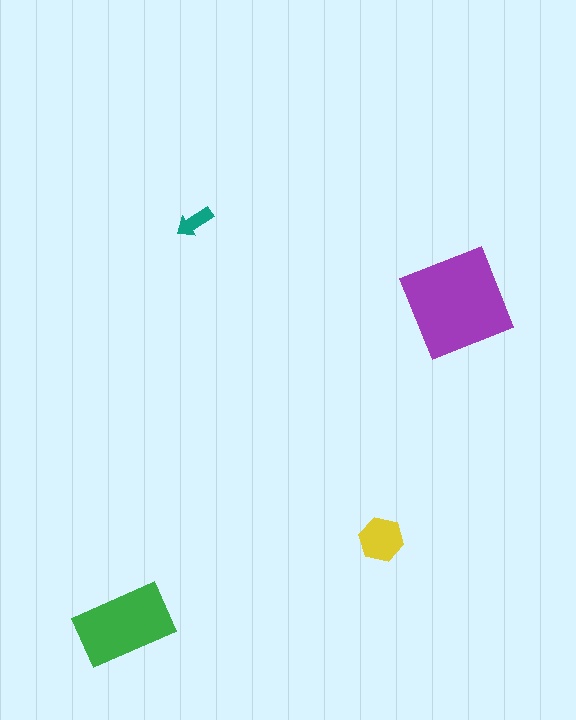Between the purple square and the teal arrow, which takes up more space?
The purple square.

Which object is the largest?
The purple square.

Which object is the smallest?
The teal arrow.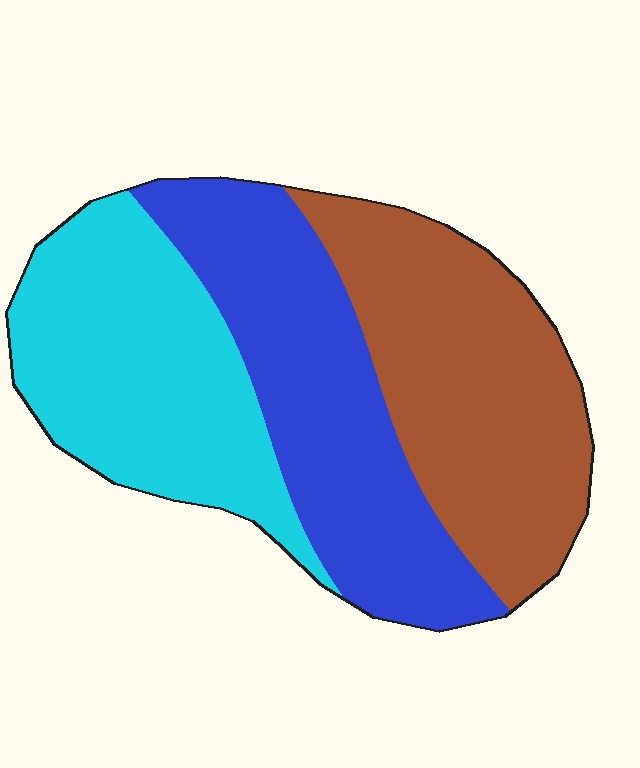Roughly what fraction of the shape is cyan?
Cyan covers about 30% of the shape.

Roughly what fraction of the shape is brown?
Brown covers 35% of the shape.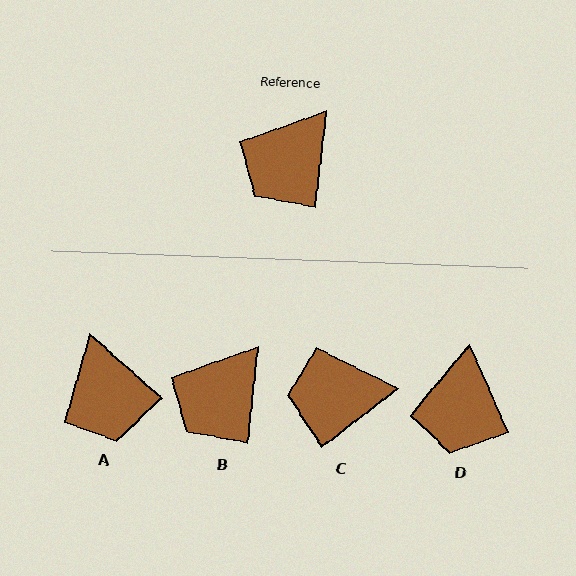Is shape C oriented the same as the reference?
No, it is off by about 47 degrees.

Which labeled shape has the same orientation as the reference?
B.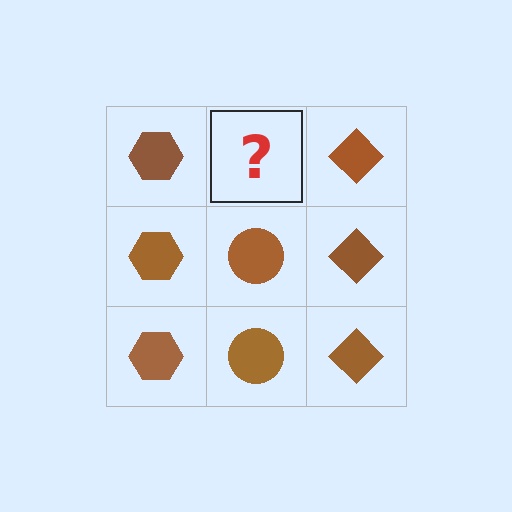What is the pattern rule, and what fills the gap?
The rule is that each column has a consistent shape. The gap should be filled with a brown circle.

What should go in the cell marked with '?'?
The missing cell should contain a brown circle.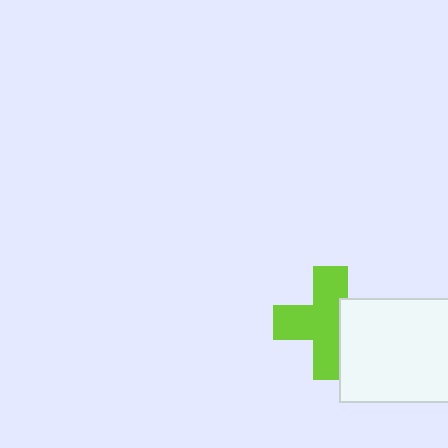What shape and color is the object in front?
The object in front is a white rectangle.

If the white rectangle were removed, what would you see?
You would see the complete lime cross.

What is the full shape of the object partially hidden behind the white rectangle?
The partially hidden object is a lime cross.